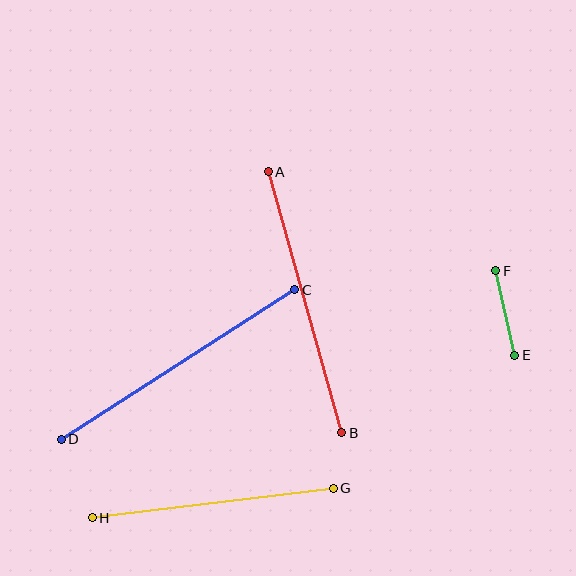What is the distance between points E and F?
The distance is approximately 87 pixels.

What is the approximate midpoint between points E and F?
The midpoint is at approximately (505, 313) pixels.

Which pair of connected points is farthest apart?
Points C and D are farthest apart.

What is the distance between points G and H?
The distance is approximately 243 pixels.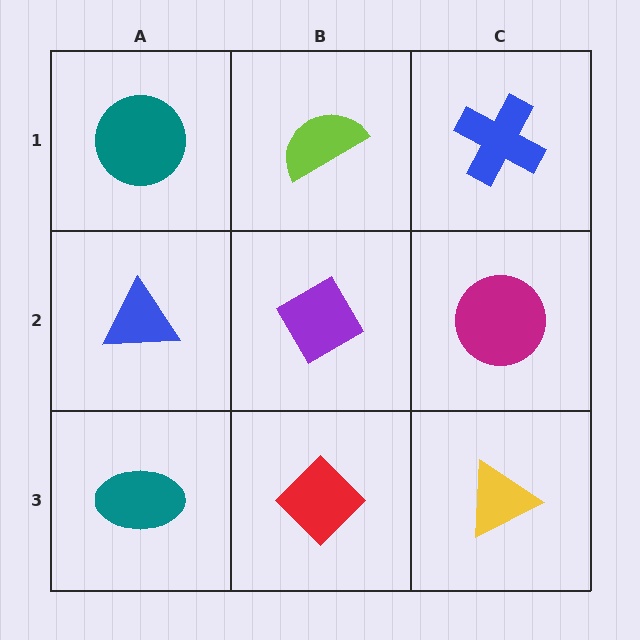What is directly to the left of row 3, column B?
A teal ellipse.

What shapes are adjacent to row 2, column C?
A blue cross (row 1, column C), a yellow triangle (row 3, column C), a purple diamond (row 2, column B).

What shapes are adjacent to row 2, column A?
A teal circle (row 1, column A), a teal ellipse (row 3, column A), a purple diamond (row 2, column B).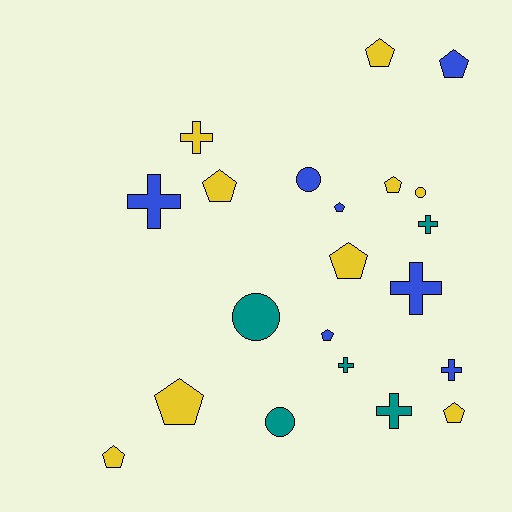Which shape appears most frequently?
Pentagon, with 10 objects.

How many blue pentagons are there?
There are 3 blue pentagons.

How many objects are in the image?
There are 21 objects.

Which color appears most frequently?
Yellow, with 9 objects.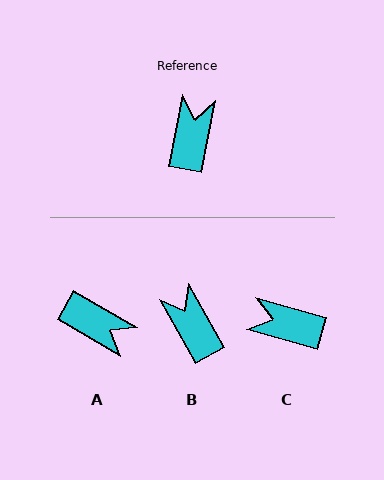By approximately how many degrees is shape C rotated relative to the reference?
Approximately 86 degrees counter-clockwise.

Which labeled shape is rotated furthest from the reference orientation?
A, about 109 degrees away.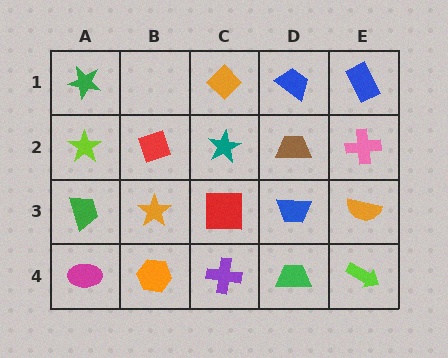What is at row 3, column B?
An orange star.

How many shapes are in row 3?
5 shapes.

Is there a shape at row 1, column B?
No, that cell is empty.